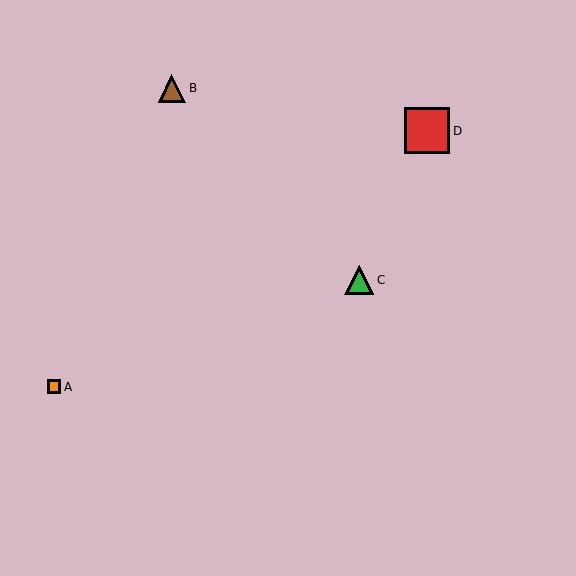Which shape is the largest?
The red square (labeled D) is the largest.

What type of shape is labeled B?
Shape B is a brown triangle.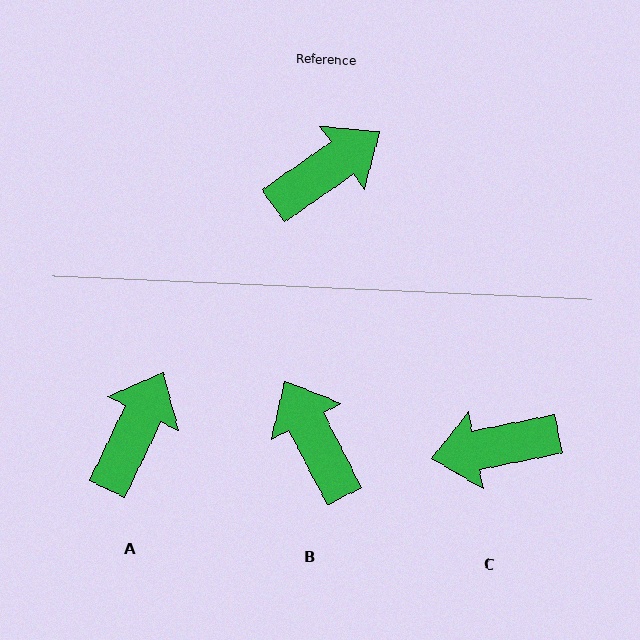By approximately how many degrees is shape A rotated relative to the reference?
Approximately 30 degrees counter-clockwise.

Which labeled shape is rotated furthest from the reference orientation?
C, about 156 degrees away.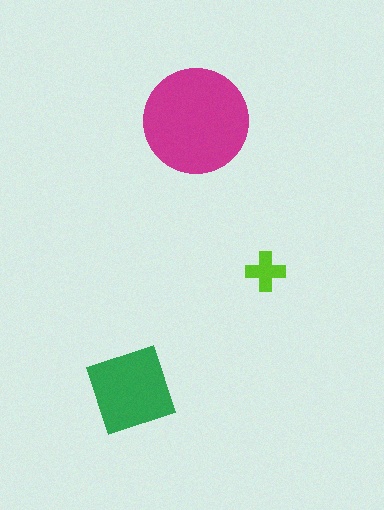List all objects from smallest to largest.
The lime cross, the green square, the magenta circle.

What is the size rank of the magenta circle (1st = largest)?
1st.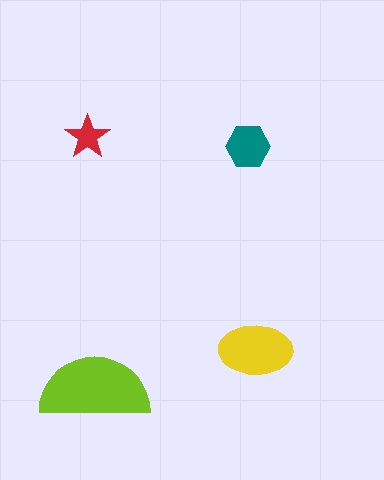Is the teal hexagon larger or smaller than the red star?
Larger.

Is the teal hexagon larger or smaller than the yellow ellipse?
Smaller.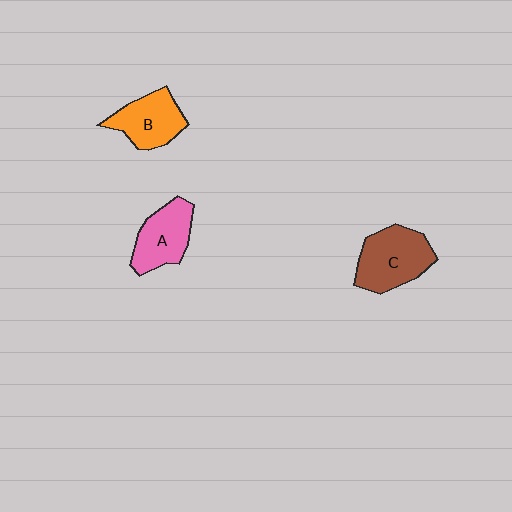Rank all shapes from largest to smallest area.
From largest to smallest: C (brown), A (pink), B (orange).